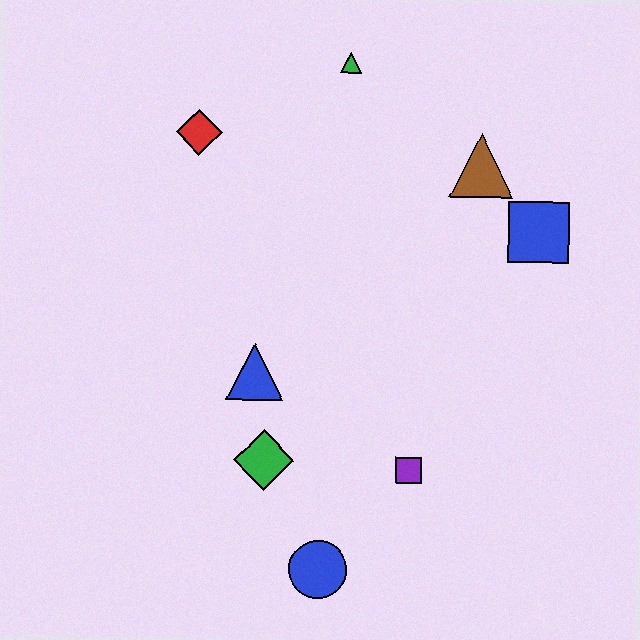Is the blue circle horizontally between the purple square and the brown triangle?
No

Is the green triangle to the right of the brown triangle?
No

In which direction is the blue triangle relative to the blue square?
The blue triangle is to the left of the blue square.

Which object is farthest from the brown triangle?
The blue circle is farthest from the brown triangle.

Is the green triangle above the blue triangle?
Yes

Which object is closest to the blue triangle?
The green diamond is closest to the blue triangle.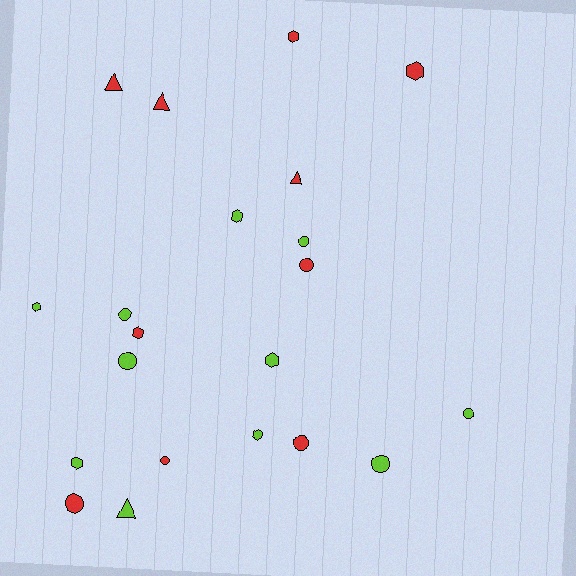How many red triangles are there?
There are 3 red triangles.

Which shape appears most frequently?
Circle, with 9 objects.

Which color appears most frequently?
Lime, with 11 objects.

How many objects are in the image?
There are 21 objects.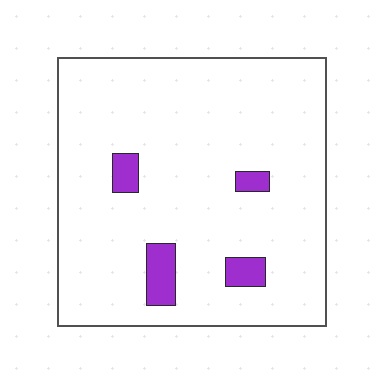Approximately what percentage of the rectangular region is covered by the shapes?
Approximately 5%.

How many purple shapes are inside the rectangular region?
4.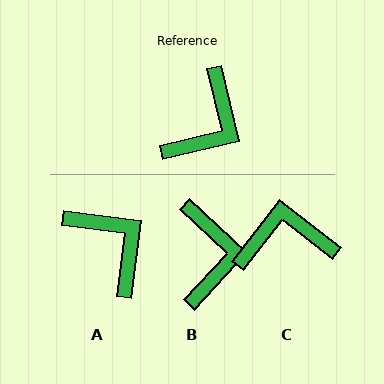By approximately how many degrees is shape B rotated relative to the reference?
Approximately 34 degrees counter-clockwise.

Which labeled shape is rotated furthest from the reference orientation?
C, about 129 degrees away.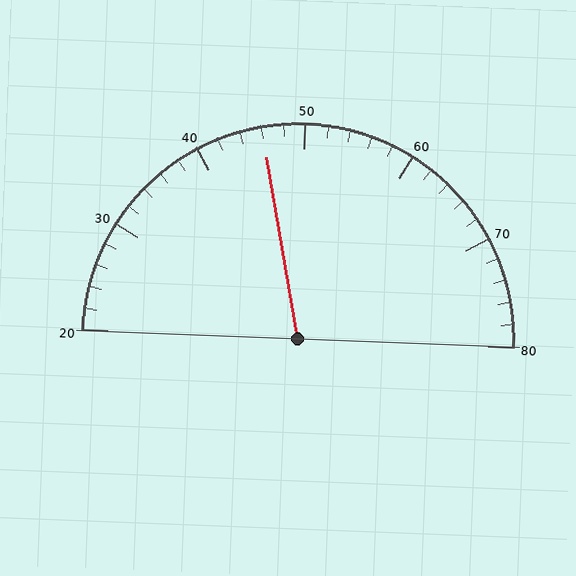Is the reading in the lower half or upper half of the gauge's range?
The reading is in the lower half of the range (20 to 80).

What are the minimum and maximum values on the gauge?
The gauge ranges from 20 to 80.